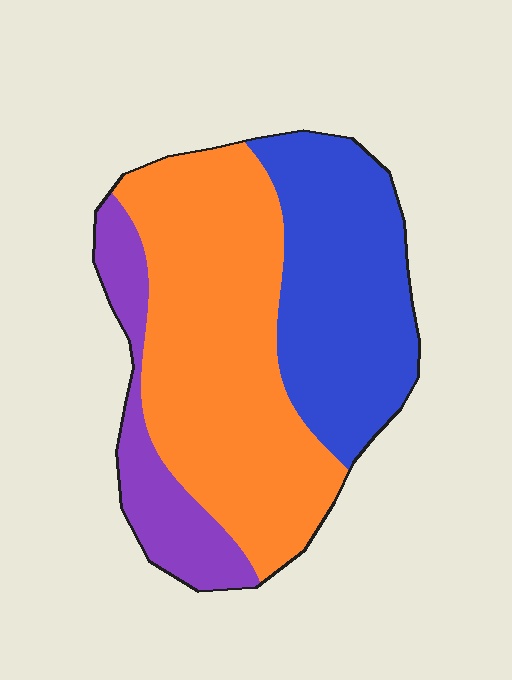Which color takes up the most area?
Orange, at roughly 50%.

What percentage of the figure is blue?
Blue takes up about one third (1/3) of the figure.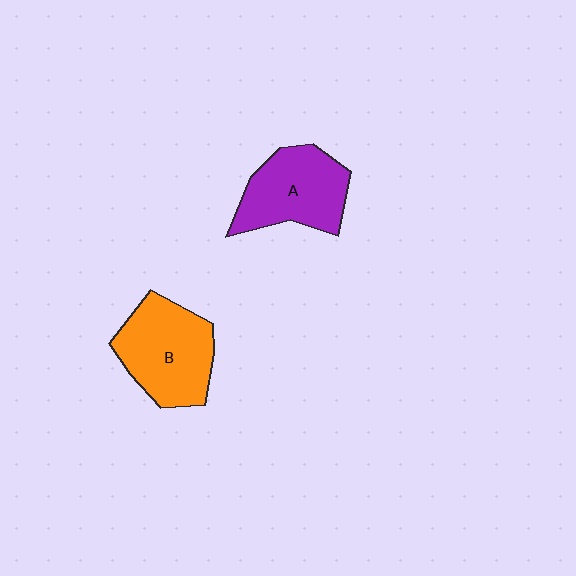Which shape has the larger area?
Shape B (orange).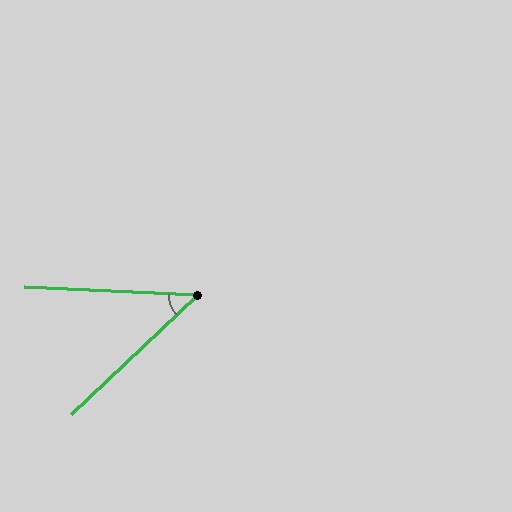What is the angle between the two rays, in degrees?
Approximately 46 degrees.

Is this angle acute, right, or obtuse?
It is acute.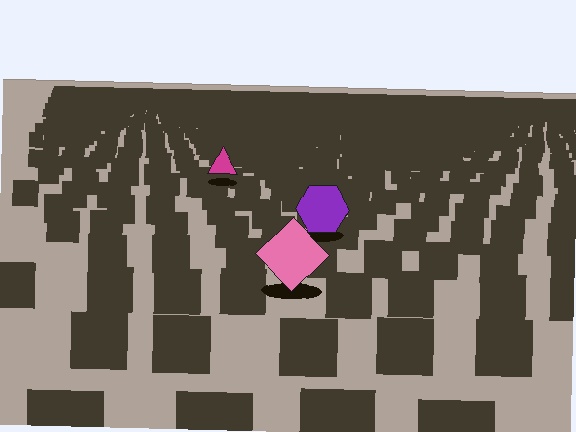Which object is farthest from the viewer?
The magenta triangle is farthest from the viewer. It appears smaller and the ground texture around it is denser.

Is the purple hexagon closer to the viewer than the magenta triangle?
Yes. The purple hexagon is closer — you can tell from the texture gradient: the ground texture is coarser near it.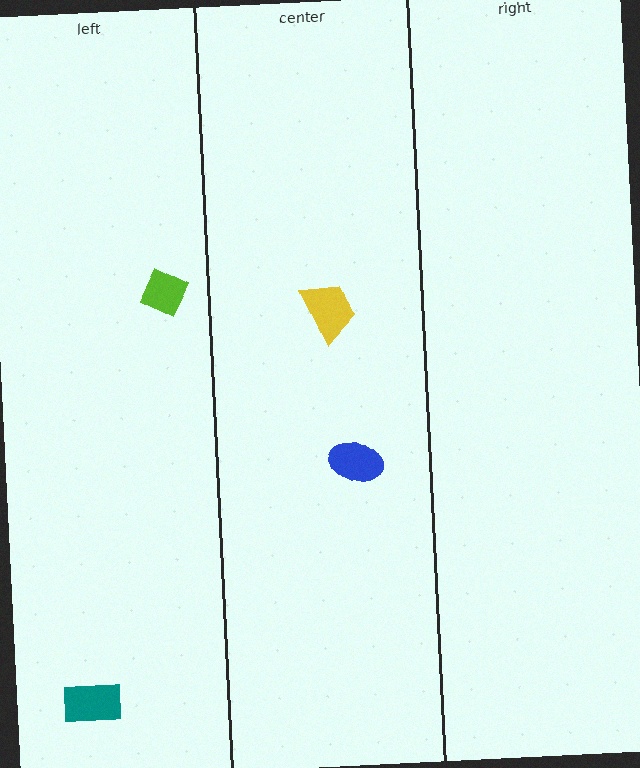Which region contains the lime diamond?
The left region.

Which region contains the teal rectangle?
The left region.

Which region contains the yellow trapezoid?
The center region.